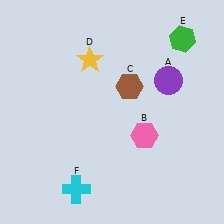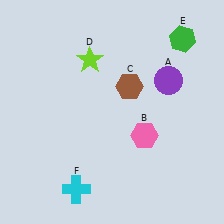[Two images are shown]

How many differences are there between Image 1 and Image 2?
There is 1 difference between the two images.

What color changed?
The star (D) changed from yellow in Image 1 to lime in Image 2.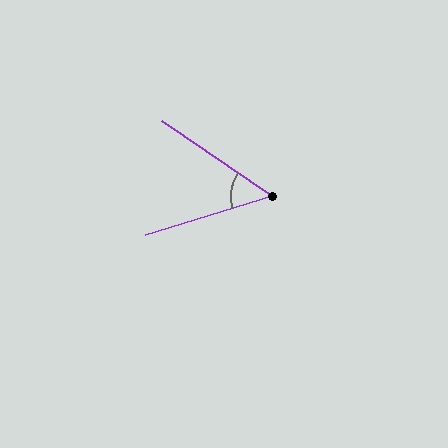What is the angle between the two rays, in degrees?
Approximately 52 degrees.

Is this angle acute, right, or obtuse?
It is acute.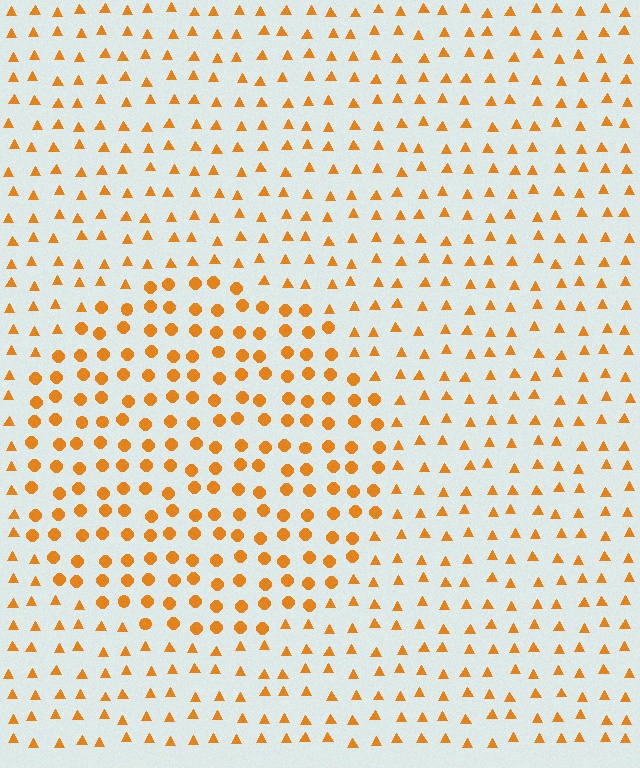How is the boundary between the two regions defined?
The boundary is defined by a change in element shape: circles inside vs. triangles outside. All elements share the same color and spacing.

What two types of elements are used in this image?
The image uses circles inside the circle region and triangles outside it.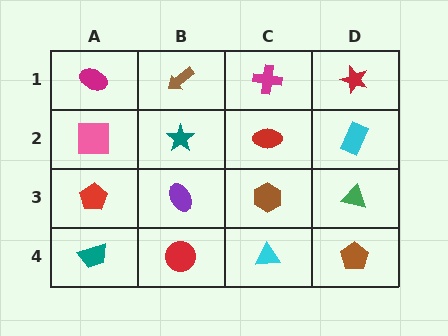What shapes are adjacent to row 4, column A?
A red pentagon (row 3, column A), a red circle (row 4, column B).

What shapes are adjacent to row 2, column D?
A red star (row 1, column D), a green triangle (row 3, column D), a red ellipse (row 2, column C).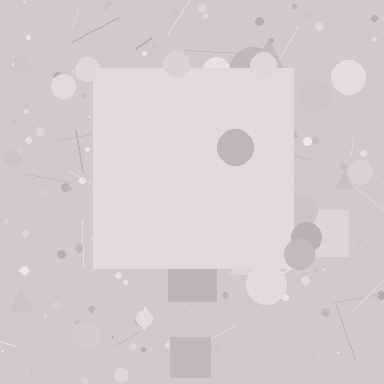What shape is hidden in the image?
A square is hidden in the image.